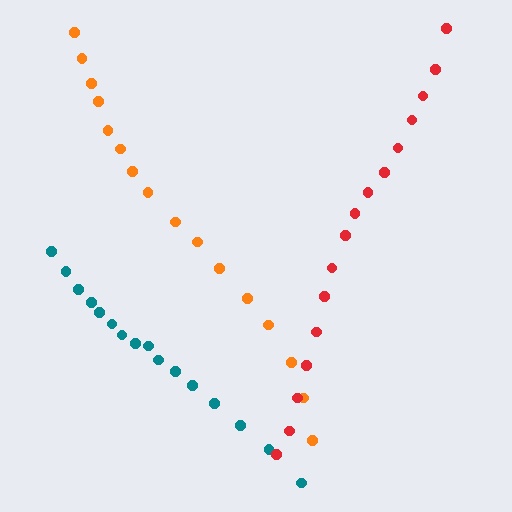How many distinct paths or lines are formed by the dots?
There are 3 distinct paths.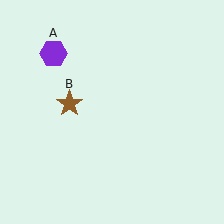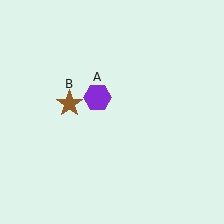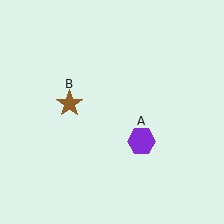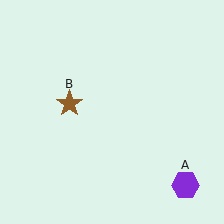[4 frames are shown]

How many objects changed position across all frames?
1 object changed position: purple hexagon (object A).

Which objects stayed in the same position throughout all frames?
Brown star (object B) remained stationary.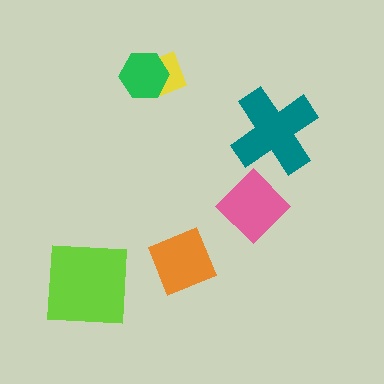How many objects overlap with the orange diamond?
0 objects overlap with the orange diamond.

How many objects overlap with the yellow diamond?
1 object overlaps with the yellow diamond.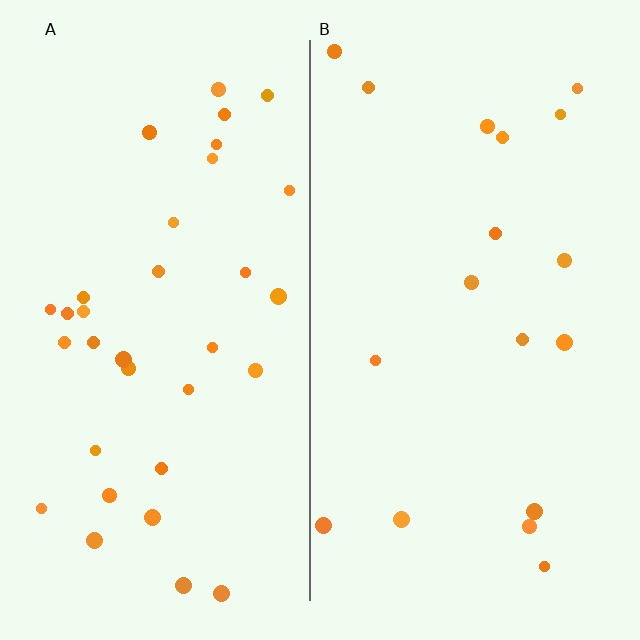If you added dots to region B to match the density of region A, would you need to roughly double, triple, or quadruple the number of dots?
Approximately double.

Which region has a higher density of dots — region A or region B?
A (the left).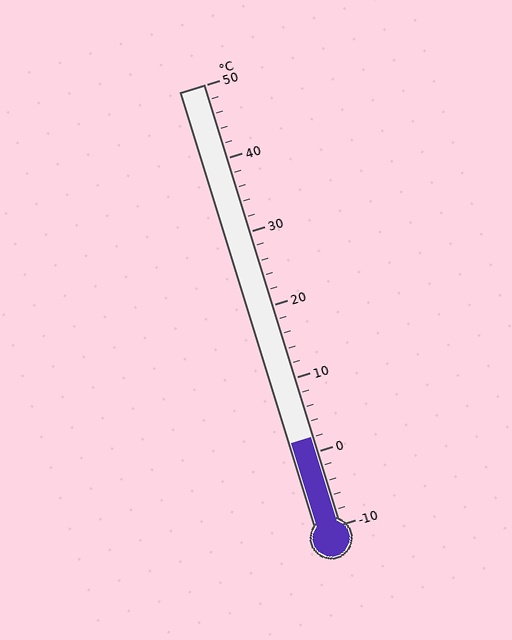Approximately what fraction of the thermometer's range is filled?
The thermometer is filled to approximately 20% of its range.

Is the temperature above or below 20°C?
The temperature is below 20°C.